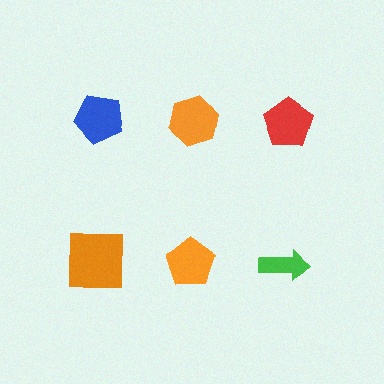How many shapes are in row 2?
3 shapes.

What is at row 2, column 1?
An orange square.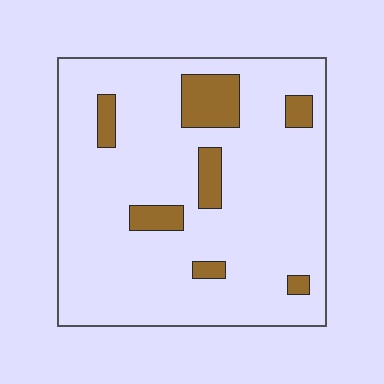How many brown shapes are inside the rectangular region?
7.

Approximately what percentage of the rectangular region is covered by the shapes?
Approximately 15%.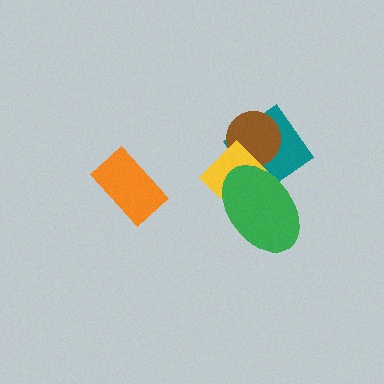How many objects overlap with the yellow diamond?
3 objects overlap with the yellow diamond.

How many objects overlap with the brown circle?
2 objects overlap with the brown circle.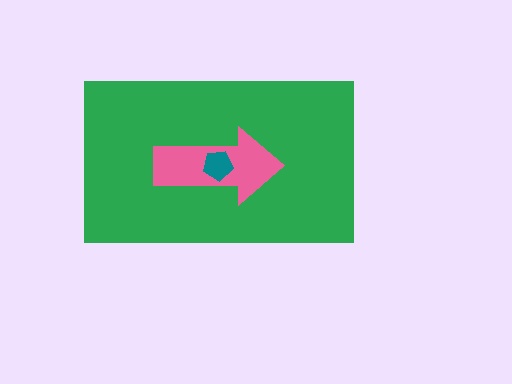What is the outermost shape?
The green rectangle.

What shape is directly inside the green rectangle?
The pink arrow.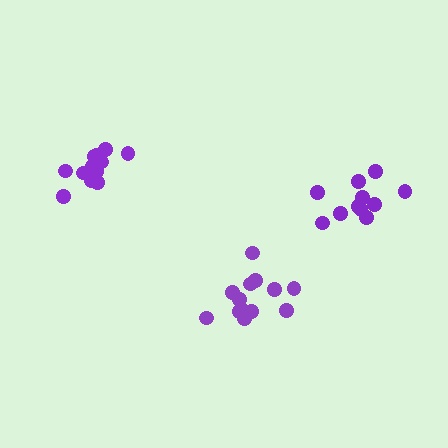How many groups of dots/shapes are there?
There are 3 groups.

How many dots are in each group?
Group 1: 13 dots, Group 2: 11 dots, Group 3: 13 dots (37 total).